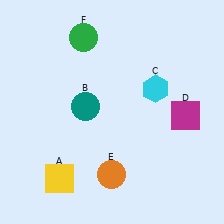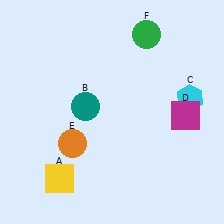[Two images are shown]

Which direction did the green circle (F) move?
The green circle (F) moved right.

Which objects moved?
The objects that moved are: the cyan hexagon (C), the orange circle (E), the green circle (F).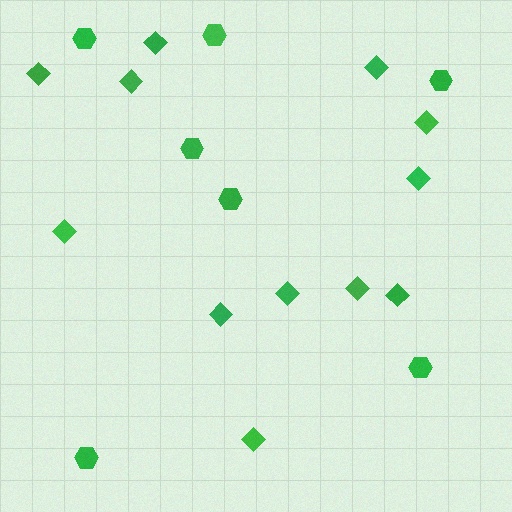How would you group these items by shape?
There are 2 groups: one group of diamonds (12) and one group of hexagons (7).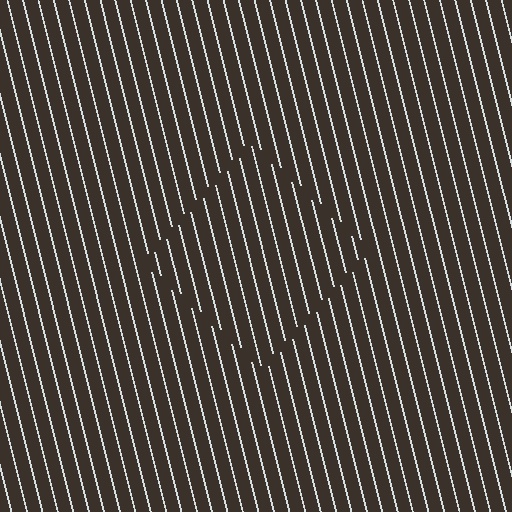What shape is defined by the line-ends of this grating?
An illusory square. The interior of the shape contains the same grating, shifted by half a period — the contour is defined by the phase discontinuity where line-ends from the inner and outer gratings abut.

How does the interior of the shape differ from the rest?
The interior of the shape contains the same grating, shifted by half a period — the contour is defined by the phase discontinuity where line-ends from the inner and outer gratings abut.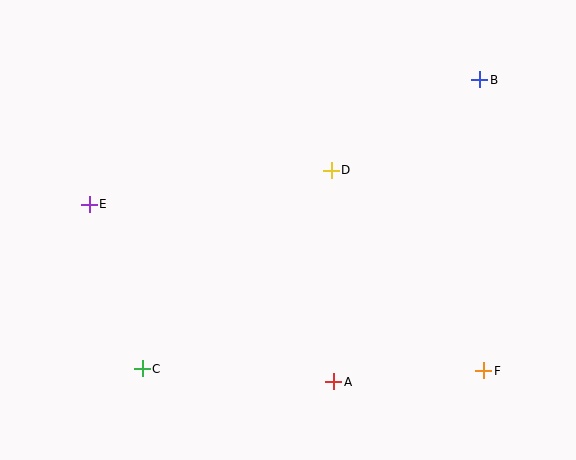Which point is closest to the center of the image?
Point D at (331, 170) is closest to the center.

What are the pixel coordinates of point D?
Point D is at (331, 170).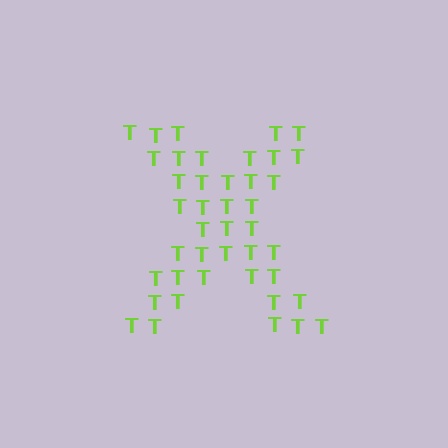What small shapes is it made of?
It is made of small letter T's.